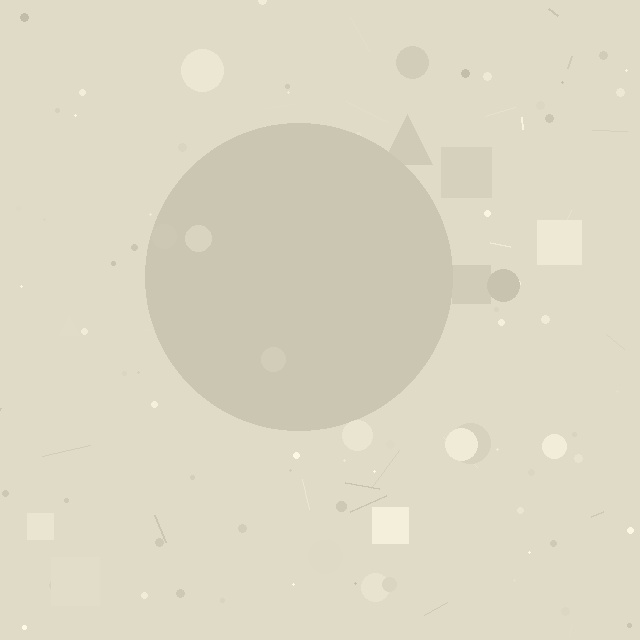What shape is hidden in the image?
A circle is hidden in the image.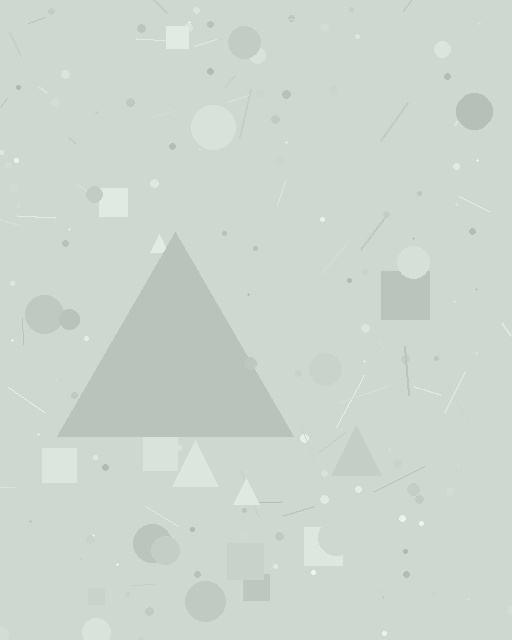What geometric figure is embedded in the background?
A triangle is embedded in the background.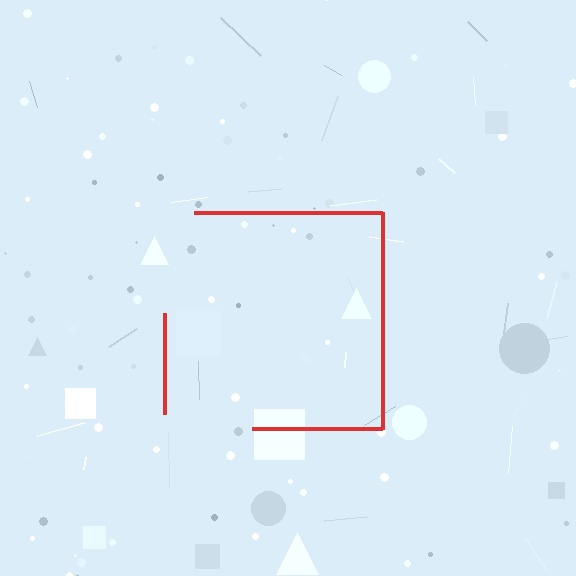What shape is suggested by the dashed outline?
The dashed outline suggests a square.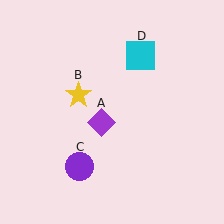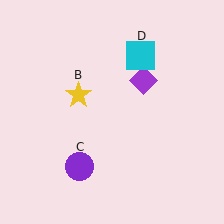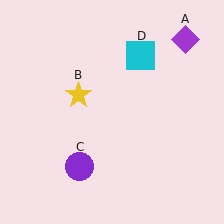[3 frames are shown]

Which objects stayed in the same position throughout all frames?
Yellow star (object B) and purple circle (object C) and cyan square (object D) remained stationary.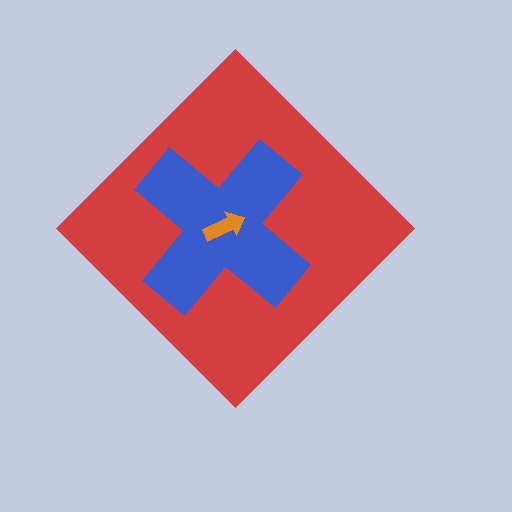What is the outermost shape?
The red diamond.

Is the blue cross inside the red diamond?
Yes.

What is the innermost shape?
The orange arrow.